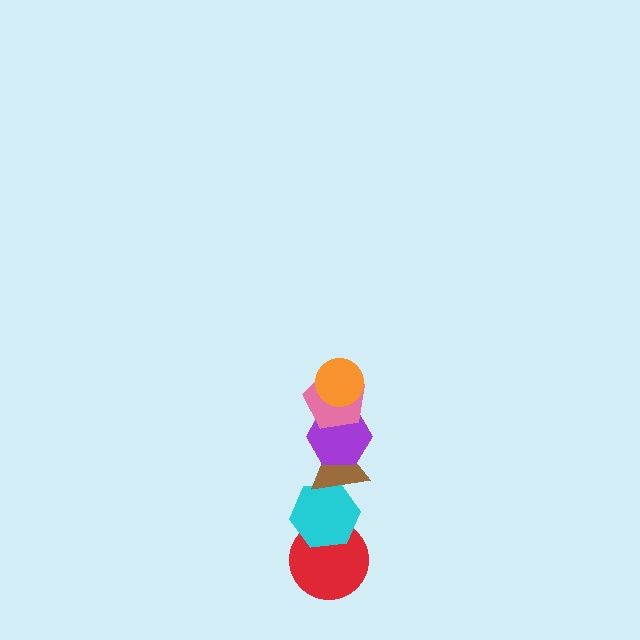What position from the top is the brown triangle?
The brown triangle is 4th from the top.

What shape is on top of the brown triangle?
The purple hexagon is on top of the brown triangle.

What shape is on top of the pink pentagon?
The orange circle is on top of the pink pentagon.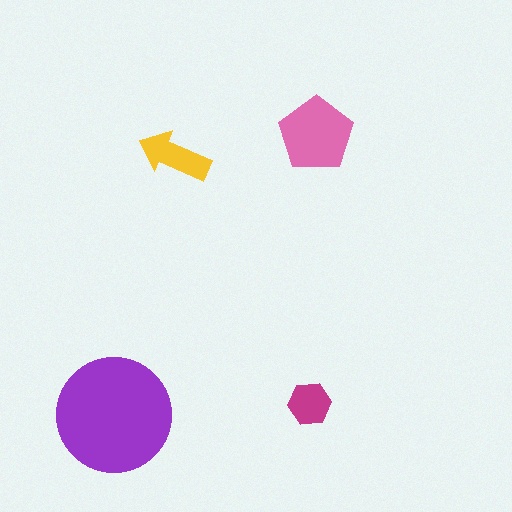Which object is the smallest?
The magenta hexagon.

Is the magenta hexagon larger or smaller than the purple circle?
Smaller.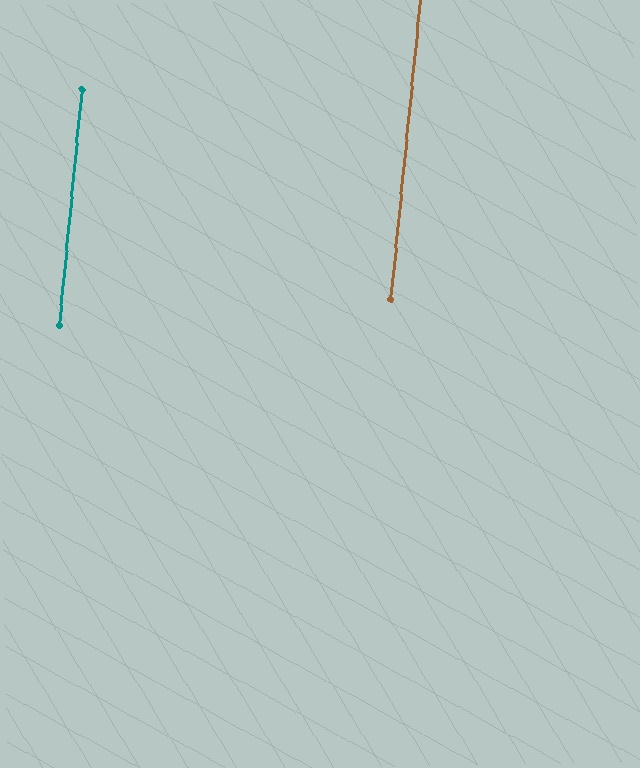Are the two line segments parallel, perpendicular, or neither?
Parallel — their directions differ by only 0.2°.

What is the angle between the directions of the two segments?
Approximately 0 degrees.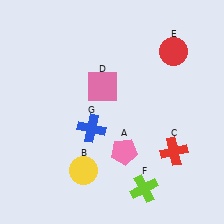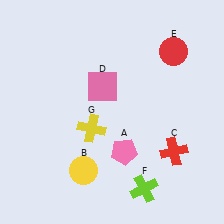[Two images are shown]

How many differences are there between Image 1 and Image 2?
There is 1 difference between the two images.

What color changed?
The cross (G) changed from blue in Image 1 to yellow in Image 2.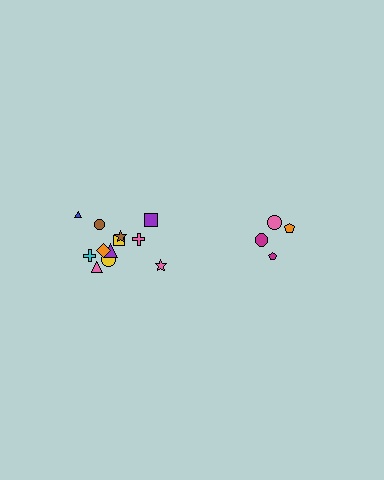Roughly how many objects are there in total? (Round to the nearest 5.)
Roughly 15 objects in total.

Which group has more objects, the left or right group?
The left group.